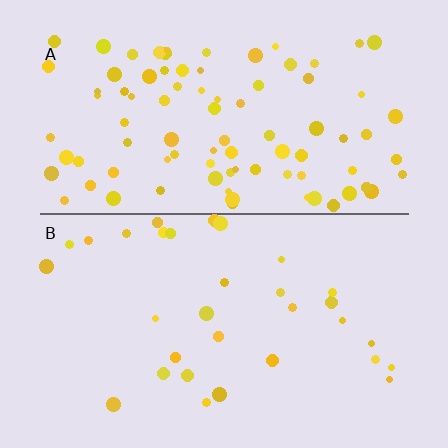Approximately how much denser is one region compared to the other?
Approximately 2.8× — region A over region B.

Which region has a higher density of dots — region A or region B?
A (the top).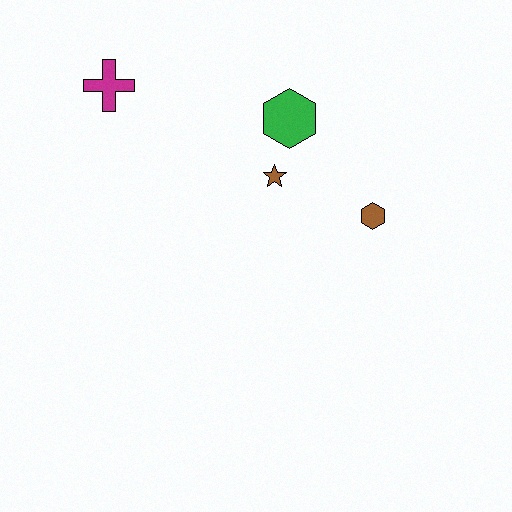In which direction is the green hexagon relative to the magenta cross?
The green hexagon is to the right of the magenta cross.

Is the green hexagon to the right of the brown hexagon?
No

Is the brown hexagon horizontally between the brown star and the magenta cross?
No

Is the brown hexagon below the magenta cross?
Yes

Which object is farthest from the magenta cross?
The brown hexagon is farthest from the magenta cross.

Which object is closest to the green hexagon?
The brown star is closest to the green hexagon.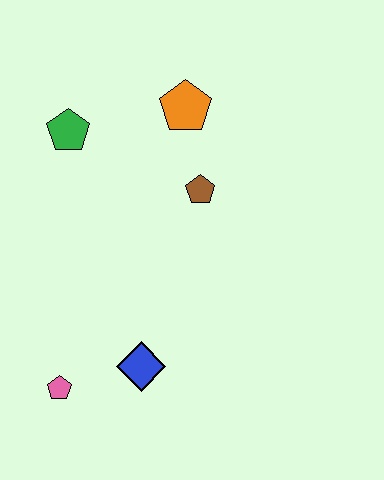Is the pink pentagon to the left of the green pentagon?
Yes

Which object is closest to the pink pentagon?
The blue diamond is closest to the pink pentagon.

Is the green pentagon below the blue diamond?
No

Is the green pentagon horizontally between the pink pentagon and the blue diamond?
Yes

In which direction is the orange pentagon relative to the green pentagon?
The orange pentagon is to the right of the green pentagon.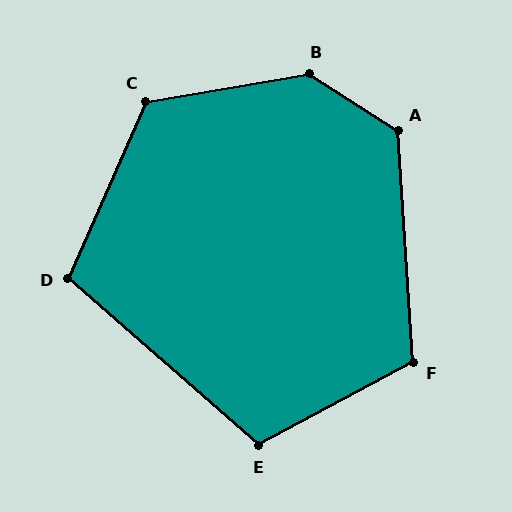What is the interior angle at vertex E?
Approximately 110 degrees (obtuse).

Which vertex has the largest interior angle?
B, at approximately 138 degrees.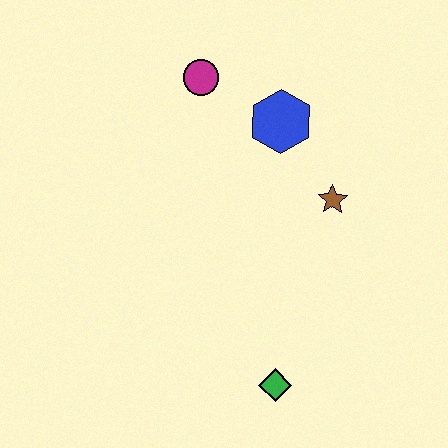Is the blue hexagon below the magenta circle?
Yes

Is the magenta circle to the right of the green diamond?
No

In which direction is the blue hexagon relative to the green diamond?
The blue hexagon is above the green diamond.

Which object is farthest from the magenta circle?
The green diamond is farthest from the magenta circle.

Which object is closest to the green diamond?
The brown star is closest to the green diamond.